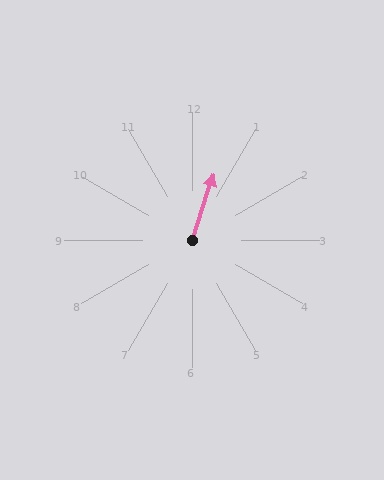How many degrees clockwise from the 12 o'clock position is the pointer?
Approximately 18 degrees.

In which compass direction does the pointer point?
North.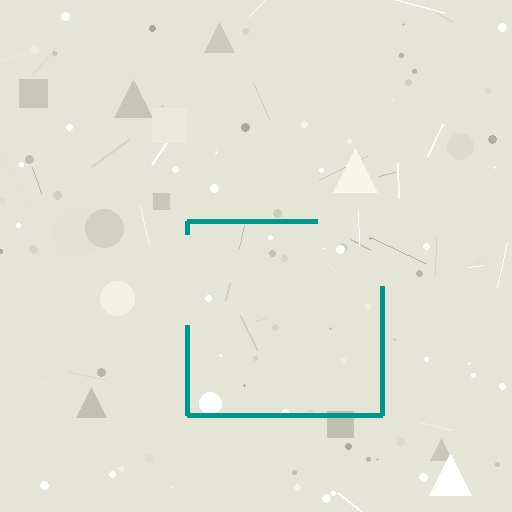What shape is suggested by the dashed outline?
The dashed outline suggests a square.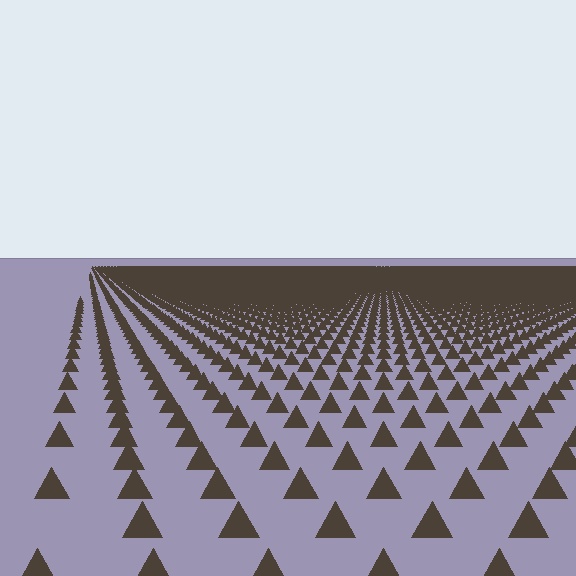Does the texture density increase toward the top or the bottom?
Density increases toward the top.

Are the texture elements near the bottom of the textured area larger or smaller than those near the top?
Larger. Near the bottom, elements are closer to the viewer and appear at a bigger on-screen size.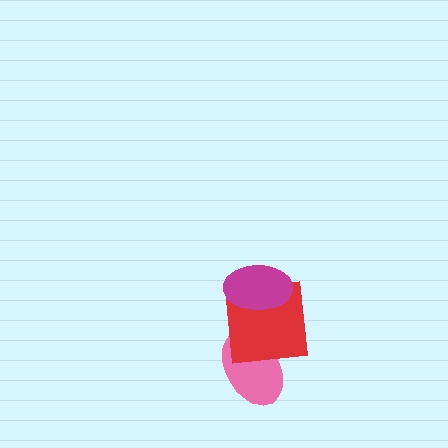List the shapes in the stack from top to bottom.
From top to bottom: the magenta ellipse, the red square, the pink ellipse.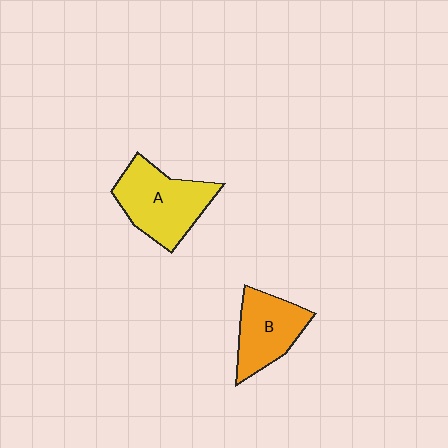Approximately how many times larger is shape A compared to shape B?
Approximately 1.3 times.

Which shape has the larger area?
Shape A (yellow).